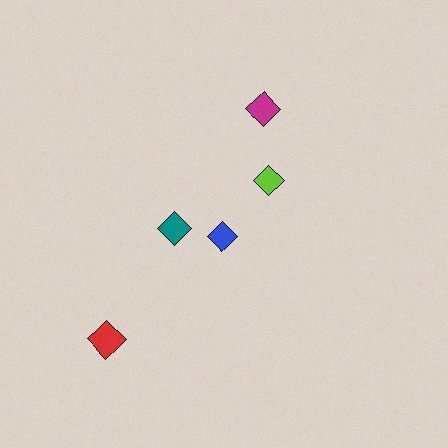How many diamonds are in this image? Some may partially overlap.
There are 5 diamonds.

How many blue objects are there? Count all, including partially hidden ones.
There is 1 blue object.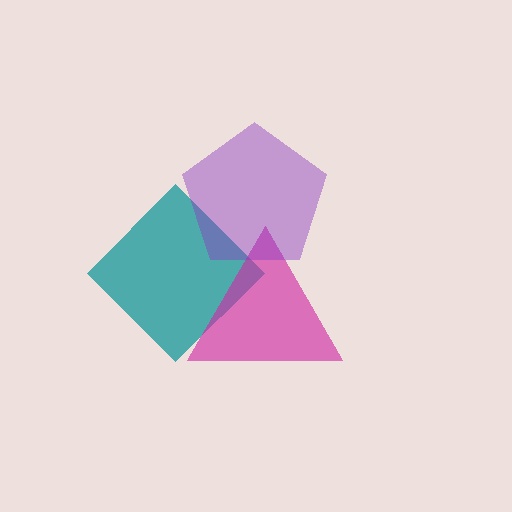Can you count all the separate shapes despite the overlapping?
Yes, there are 3 separate shapes.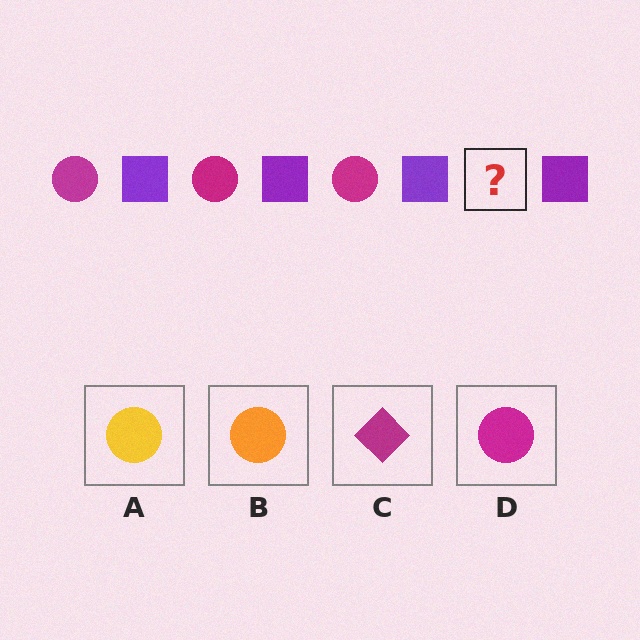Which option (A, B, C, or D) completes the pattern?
D.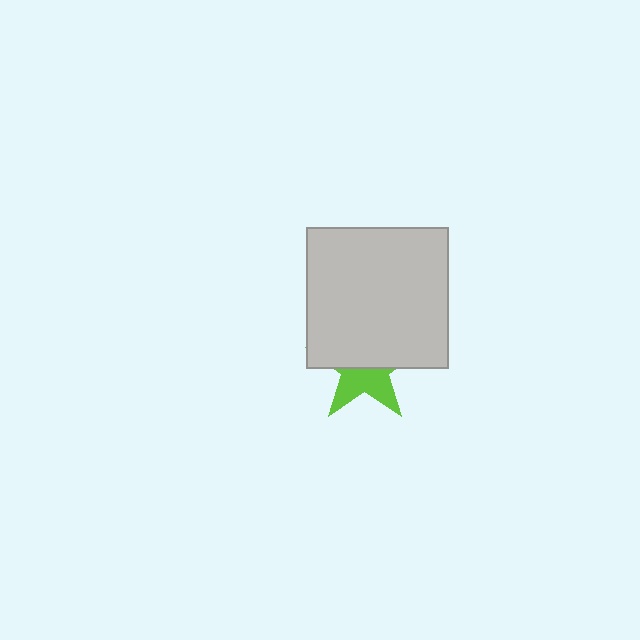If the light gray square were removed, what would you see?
You would see the complete lime star.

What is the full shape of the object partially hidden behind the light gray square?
The partially hidden object is a lime star.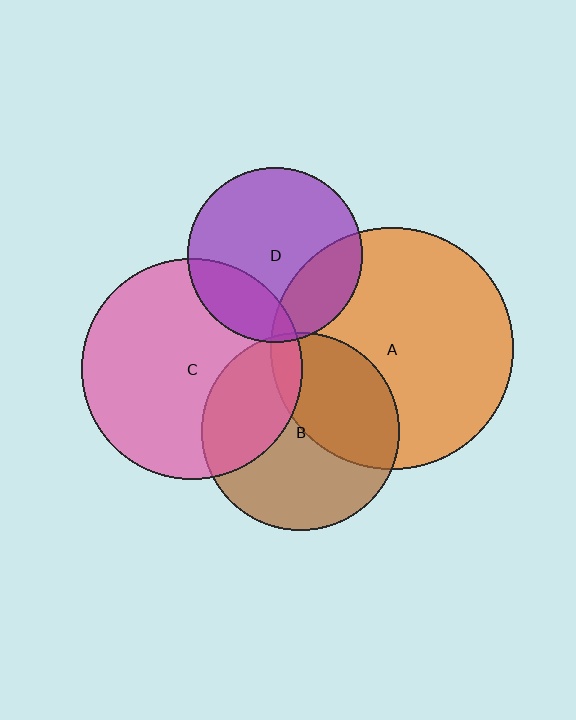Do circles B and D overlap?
Yes.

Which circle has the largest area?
Circle A (orange).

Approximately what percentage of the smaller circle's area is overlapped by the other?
Approximately 5%.